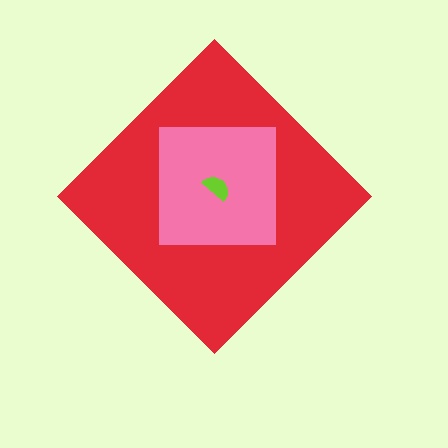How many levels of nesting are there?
3.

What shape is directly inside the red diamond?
The pink square.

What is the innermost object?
The lime semicircle.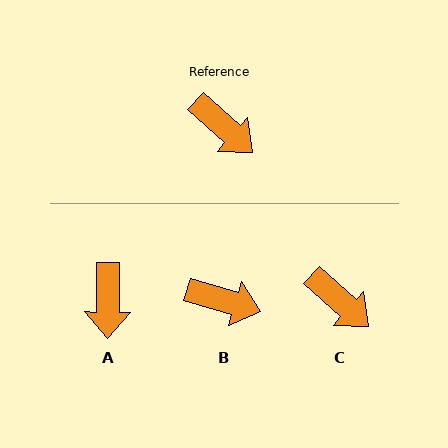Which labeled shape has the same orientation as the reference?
C.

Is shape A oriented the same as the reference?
No, it is off by about 48 degrees.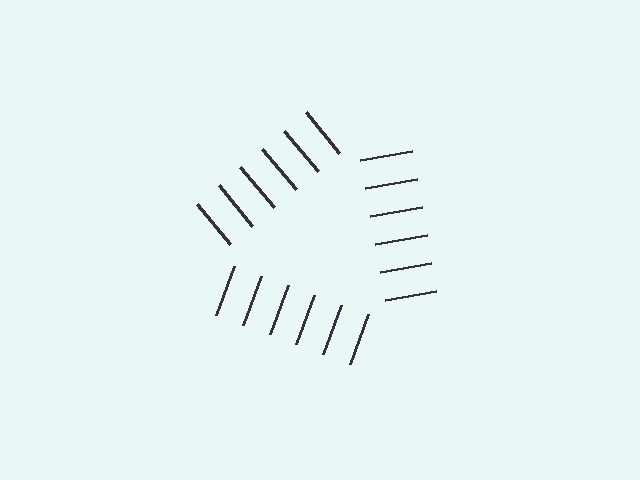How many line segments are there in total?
18 — 6 along each of the 3 edges.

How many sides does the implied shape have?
3 sides — the line-ends trace a triangle.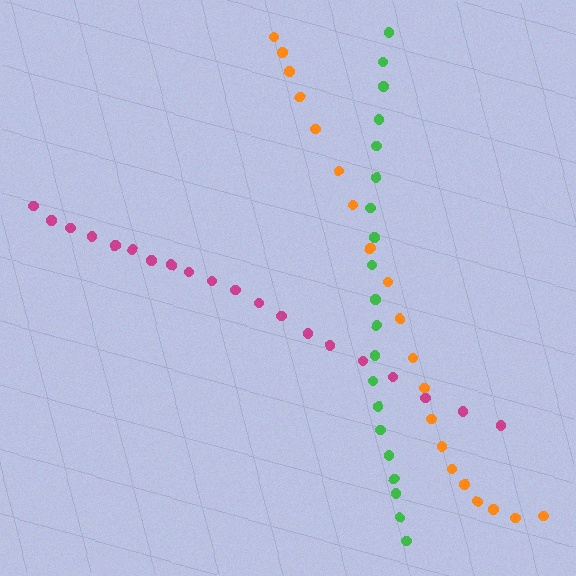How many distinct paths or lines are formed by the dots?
There are 3 distinct paths.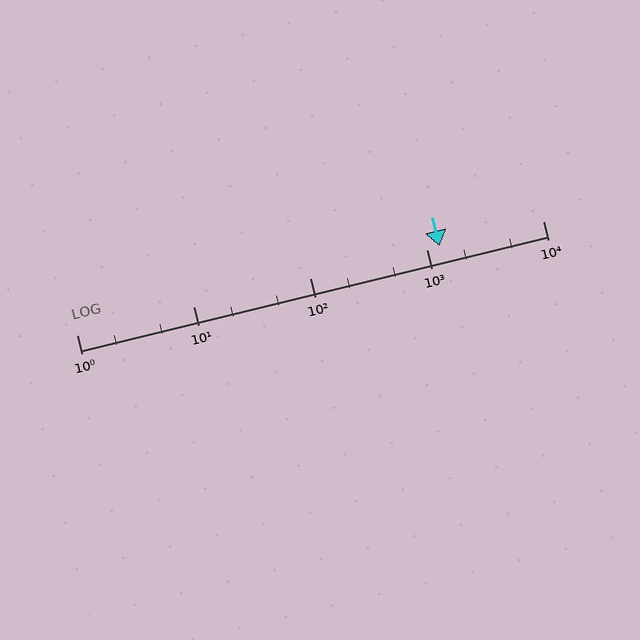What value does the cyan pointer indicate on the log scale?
The pointer indicates approximately 1300.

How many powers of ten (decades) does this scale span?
The scale spans 4 decades, from 1 to 10000.